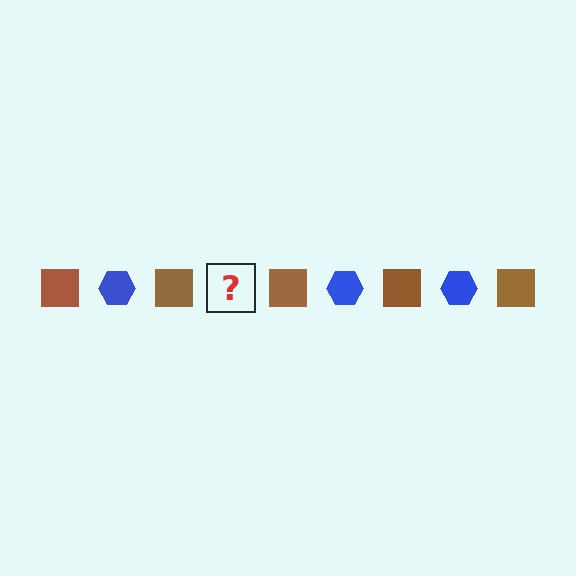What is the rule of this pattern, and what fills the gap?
The rule is that the pattern alternates between brown square and blue hexagon. The gap should be filled with a blue hexagon.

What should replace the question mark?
The question mark should be replaced with a blue hexagon.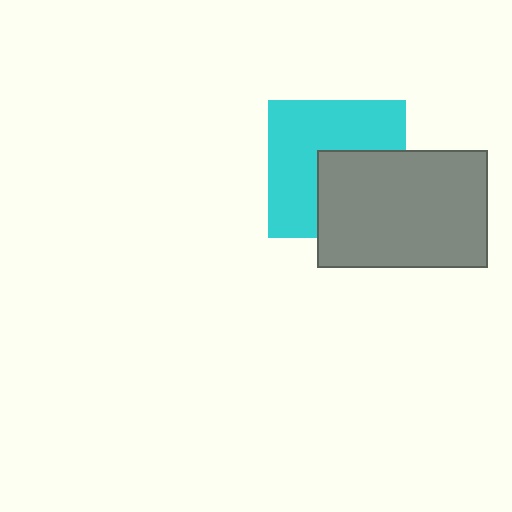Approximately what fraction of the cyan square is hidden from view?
Roughly 41% of the cyan square is hidden behind the gray rectangle.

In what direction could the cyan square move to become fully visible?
The cyan square could move toward the upper-left. That would shift it out from behind the gray rectangle entirely.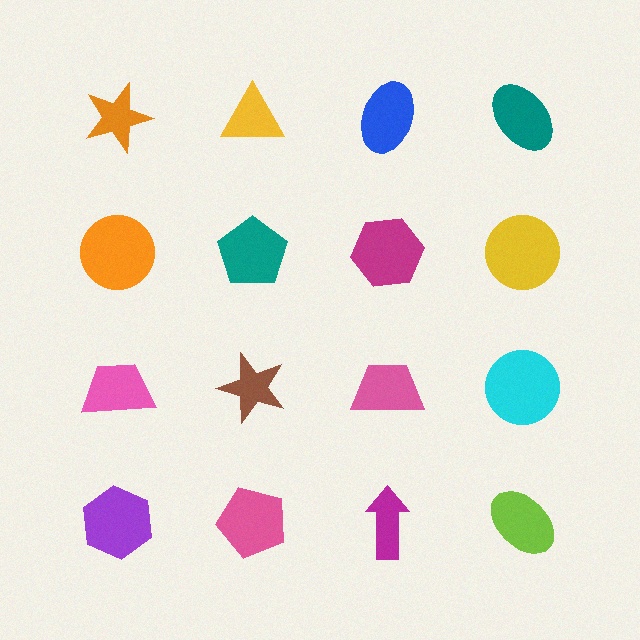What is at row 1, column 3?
A blue ellipse.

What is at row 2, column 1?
An orange circle.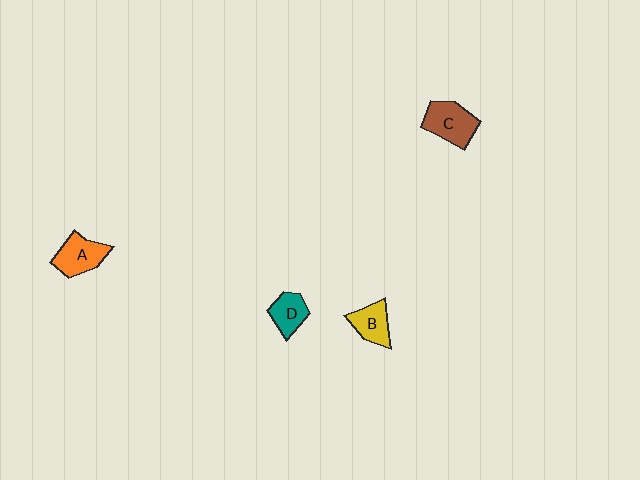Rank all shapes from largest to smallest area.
From largest to smallest: C (brown), A (orange), B (yellow), D (teal).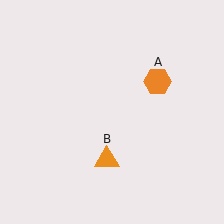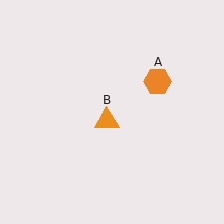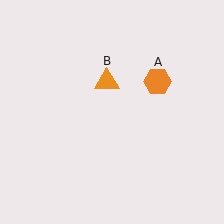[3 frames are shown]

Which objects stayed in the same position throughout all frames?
Orange hexagon (object A) remained stationary.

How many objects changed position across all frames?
1 object changed position: orange triangle (object B).